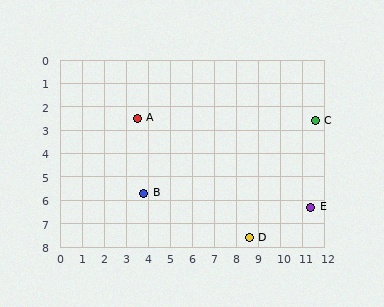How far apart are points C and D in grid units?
Points C and D are about 5.8 grid units apart.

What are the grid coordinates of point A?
Point A is at approximately (3.5, 2.5).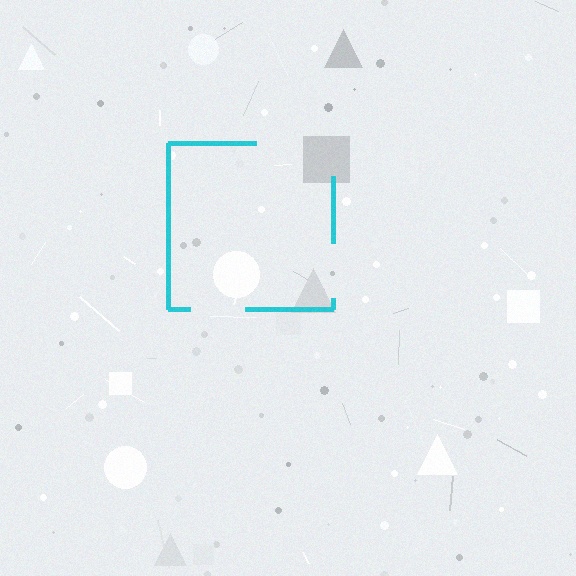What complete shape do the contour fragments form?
The contour fragments form a square.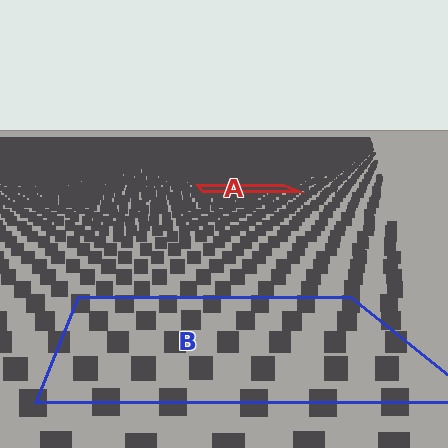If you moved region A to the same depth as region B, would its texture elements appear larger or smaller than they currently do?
They would appear larger. At a closer depth, the same texture elements are projected at a bigger on-screen size.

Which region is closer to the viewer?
Region B is closer. The texture elements there are larger and more spread out.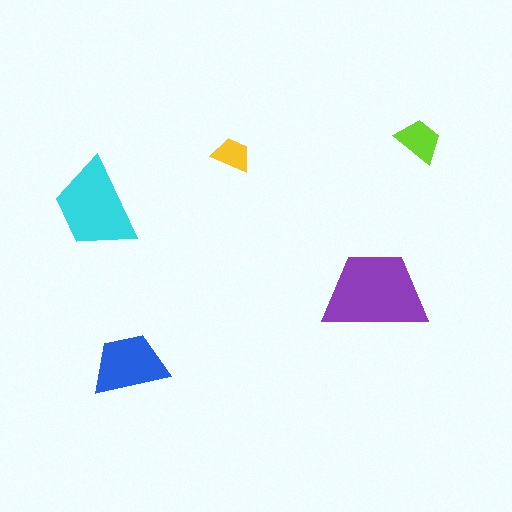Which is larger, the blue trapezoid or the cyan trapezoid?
The cyan one.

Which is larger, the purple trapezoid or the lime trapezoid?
The purple one.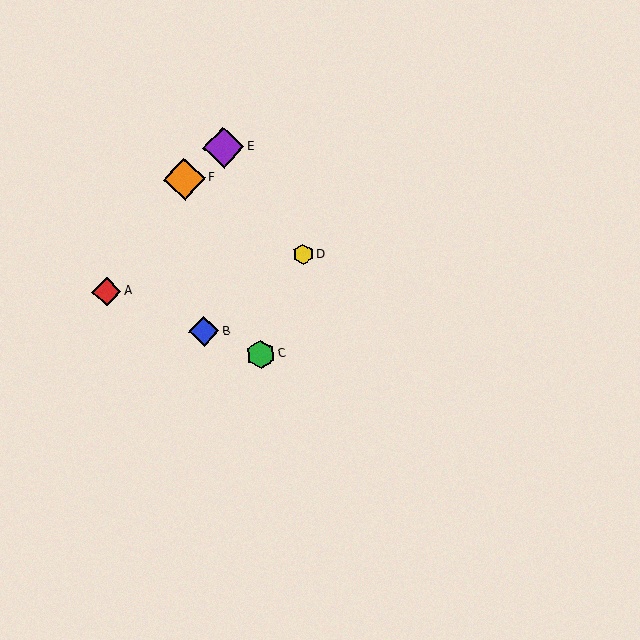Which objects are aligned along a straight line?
Objects A, B, C are aligned along a straight line.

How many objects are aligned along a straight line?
3 objects (A, B, C) are aligned along a straight line.